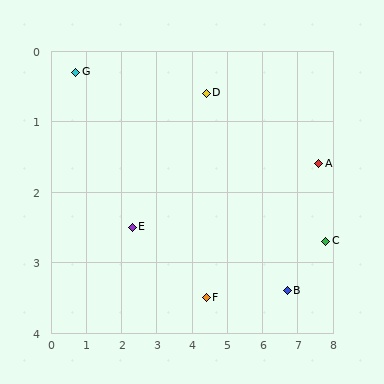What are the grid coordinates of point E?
Point E is at approximately (2.3, 2.5).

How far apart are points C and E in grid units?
Points C and E are about 5.5 grid units apart.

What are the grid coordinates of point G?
Point G is at approximately (0.7, 0.3).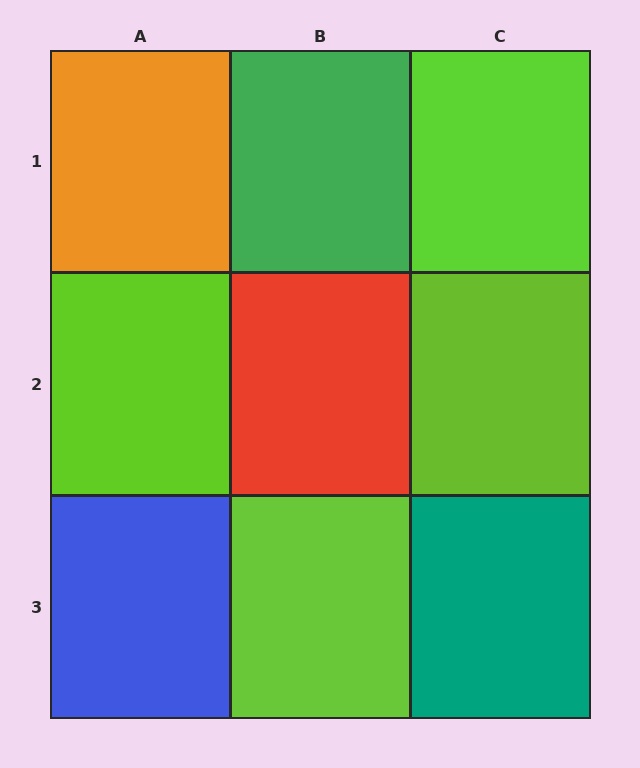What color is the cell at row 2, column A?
Lime.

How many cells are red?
1 cell is red.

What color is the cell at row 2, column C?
Lime.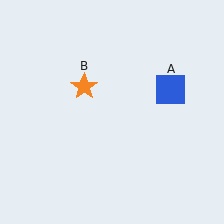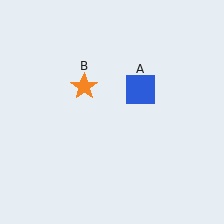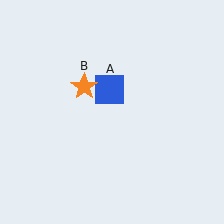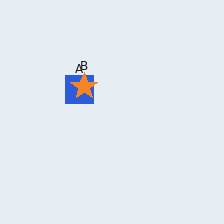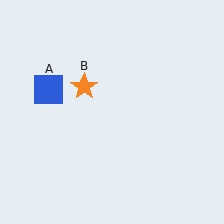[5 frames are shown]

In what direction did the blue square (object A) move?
The blue square (object A) moved left.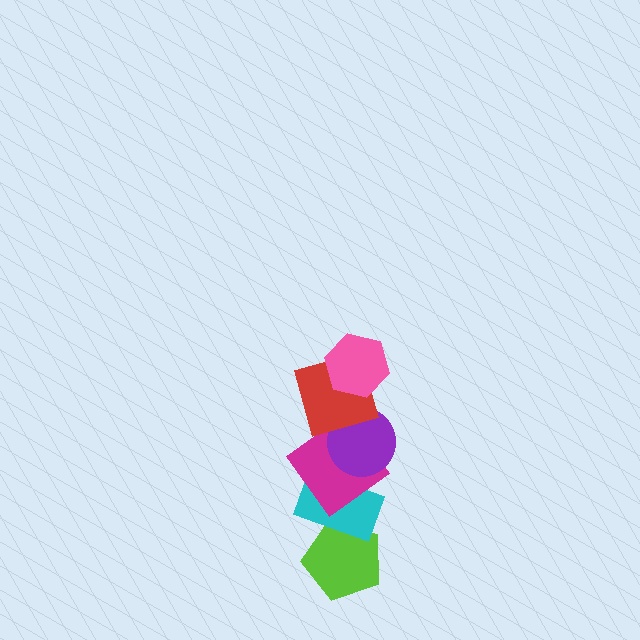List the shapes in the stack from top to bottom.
From top to bottom: the pink hexagon, the red square, the purple circle, the magenta diamond, the cyan rectangle, the lime pentagon.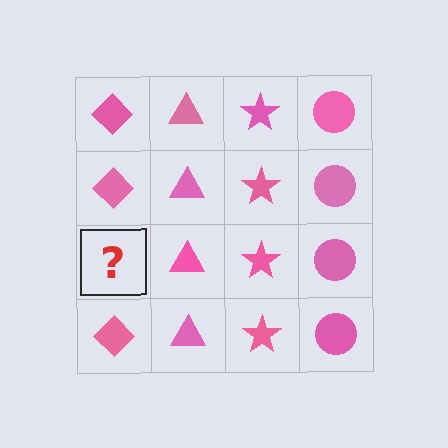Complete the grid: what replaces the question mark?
The question mark should be replaced with a pink diamond.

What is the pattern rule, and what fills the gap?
The rule is that each column has a consistent shape. The gap should be filled with a pink diamond.